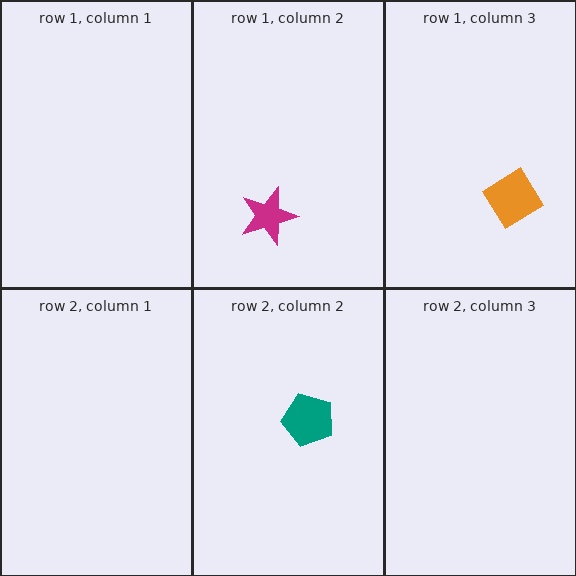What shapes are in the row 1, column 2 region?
The magenta star.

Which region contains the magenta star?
The row 1, column 2 region.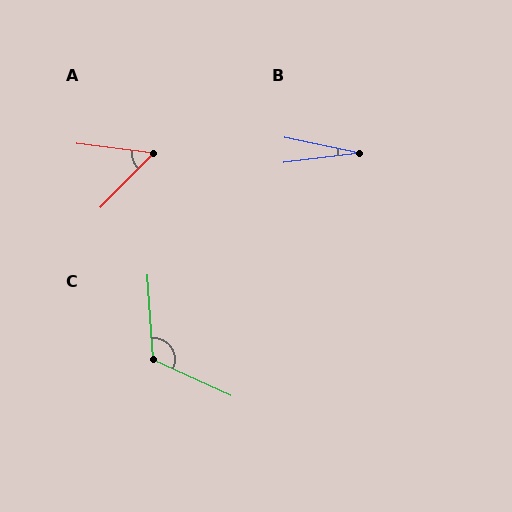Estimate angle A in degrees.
Approximately 53 degrees.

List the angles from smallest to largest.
B (19°), A (53°), C (118°).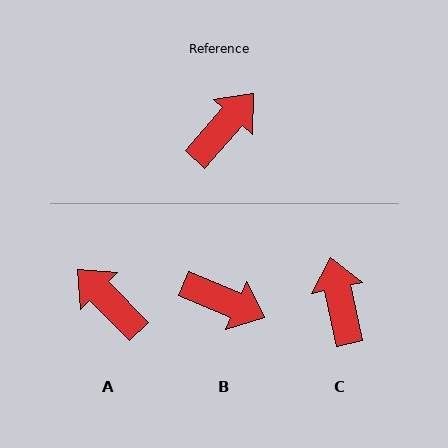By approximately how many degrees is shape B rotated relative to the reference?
Approximately 71 degrees clockwise.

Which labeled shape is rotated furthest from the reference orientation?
A, about 86 degrees away.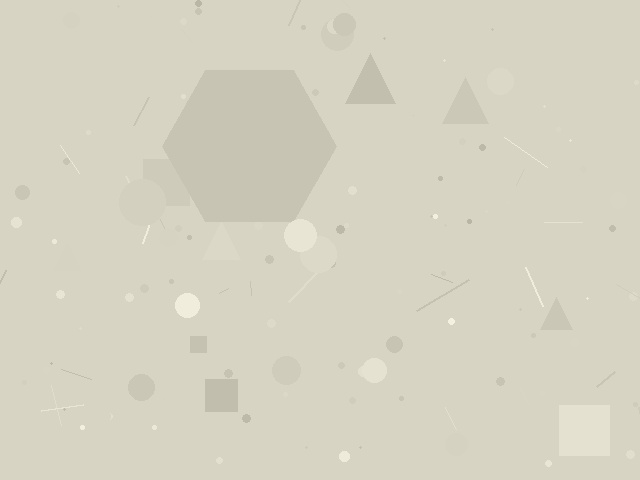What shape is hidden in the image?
A hexagon is hidden in the image.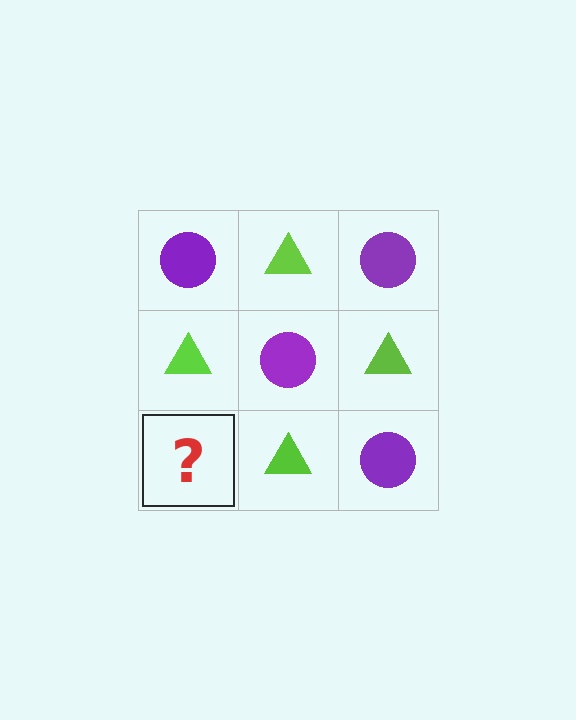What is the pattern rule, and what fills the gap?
The rule is that it alternates purple circle and lime triangle in a checkerboard pattern. The gap should be filled with a purple circle.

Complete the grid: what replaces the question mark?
The question mark should be replaced with a purple circle.